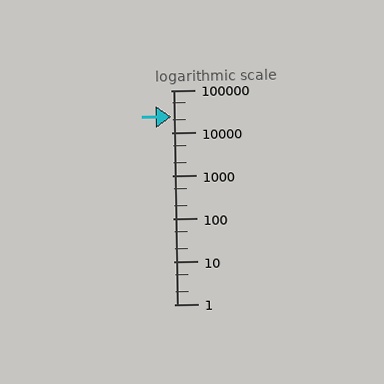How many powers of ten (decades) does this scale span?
The scale spans 5 decades, from 1 to 100000.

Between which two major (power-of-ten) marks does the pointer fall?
The pointer is between 10000 and 100000.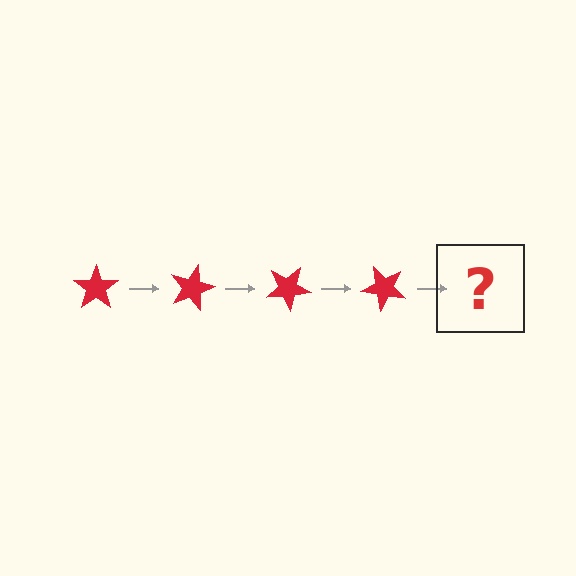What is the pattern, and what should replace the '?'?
The pattern is that the star rotates 15 degrees each step. The '?' should be a red star rotated 60 degrees.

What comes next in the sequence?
The next element should be a red star rotated 60 degrees.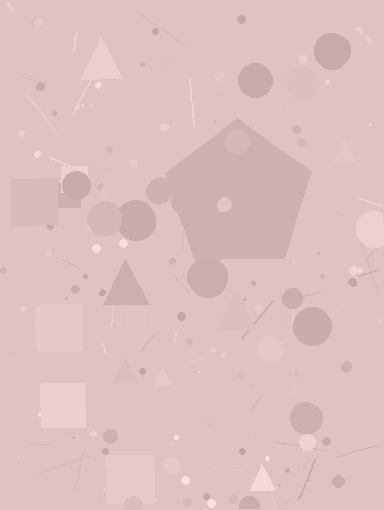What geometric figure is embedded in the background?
A pentagon is embedded in the background.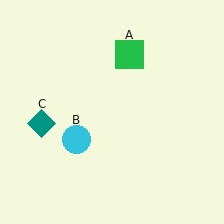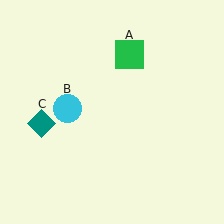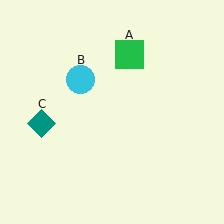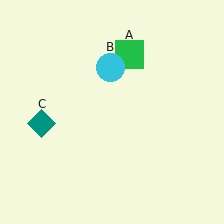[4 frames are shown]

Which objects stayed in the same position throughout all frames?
Green square (object A) and teal diamond (object C) remained stationary.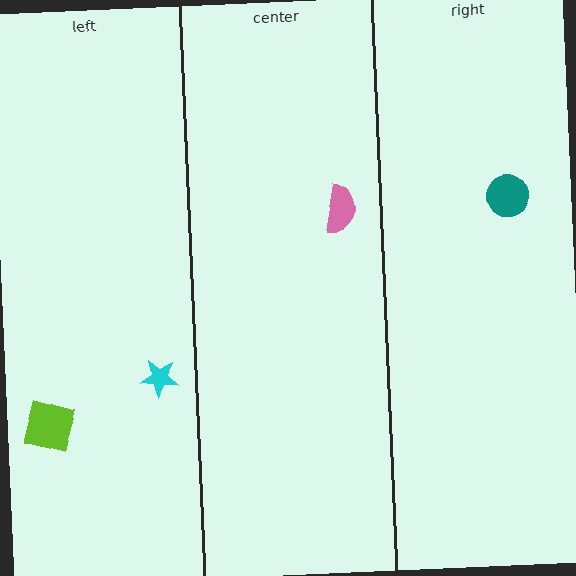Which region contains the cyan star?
The left region.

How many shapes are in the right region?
1.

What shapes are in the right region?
The teal circle.